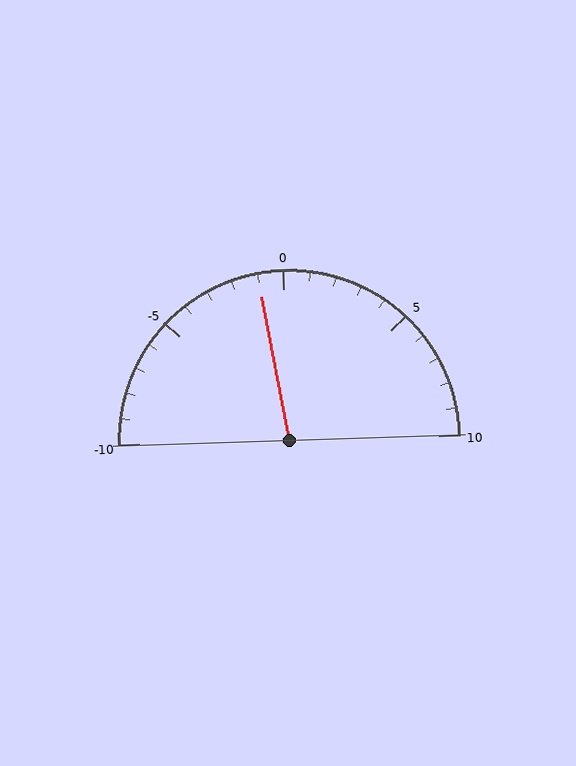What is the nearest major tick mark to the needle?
The nearest major tick mark is 0.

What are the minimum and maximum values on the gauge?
The gauge ranges from -10 to 10.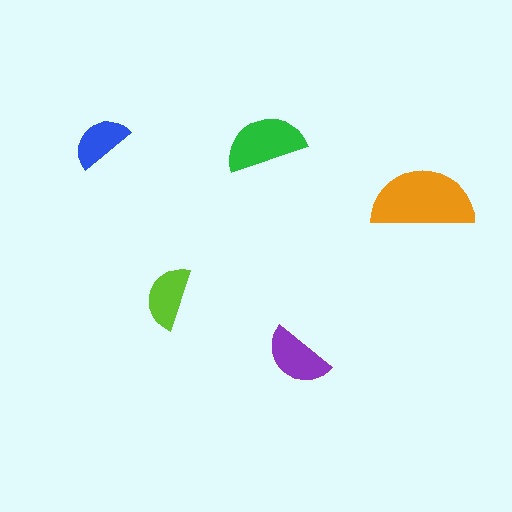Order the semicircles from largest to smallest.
the orange one, the green one, the purple one, the lime one, the blue one.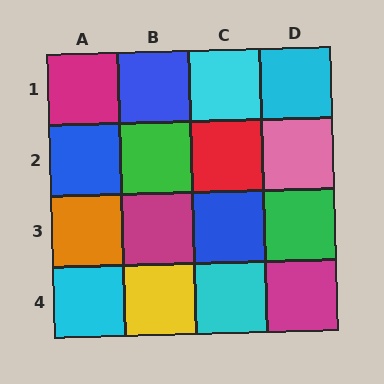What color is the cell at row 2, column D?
Pink.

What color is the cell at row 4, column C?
Cyan.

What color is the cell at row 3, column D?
Green.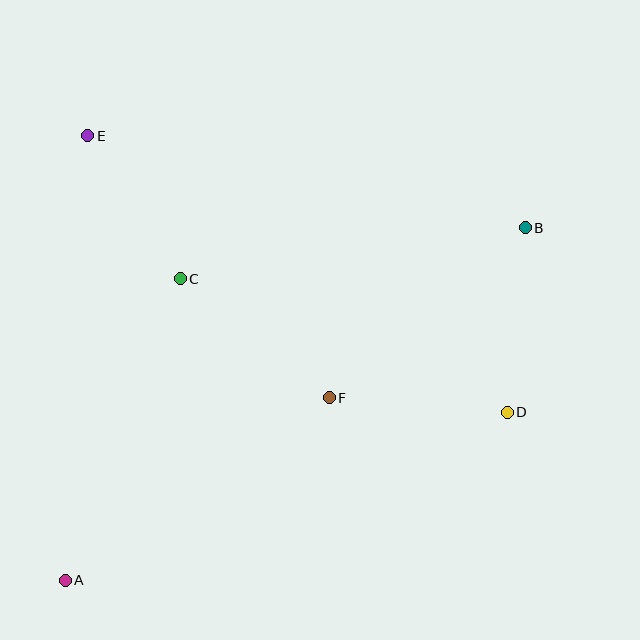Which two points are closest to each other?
Points C and E are closest to each other.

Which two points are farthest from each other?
Points A and B are farthest from each other.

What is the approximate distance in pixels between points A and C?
The distance between A and C is approximately 323 pixels.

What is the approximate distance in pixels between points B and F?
The distance between B and F is approximately 260 pixels.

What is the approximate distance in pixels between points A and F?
The distance between A and F is approximately 321 pixels.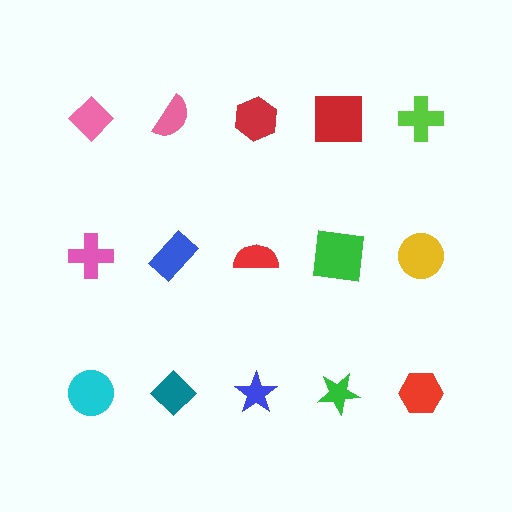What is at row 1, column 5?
A lime cross.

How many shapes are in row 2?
5 shapes.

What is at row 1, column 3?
A red hexagon.